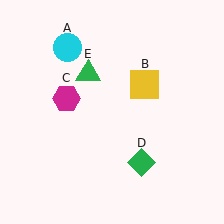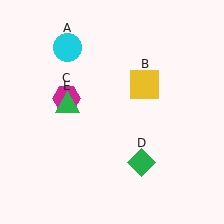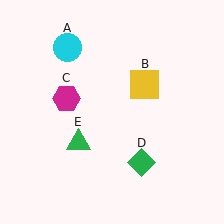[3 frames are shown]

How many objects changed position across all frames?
1 object changed position: green triangle (object E).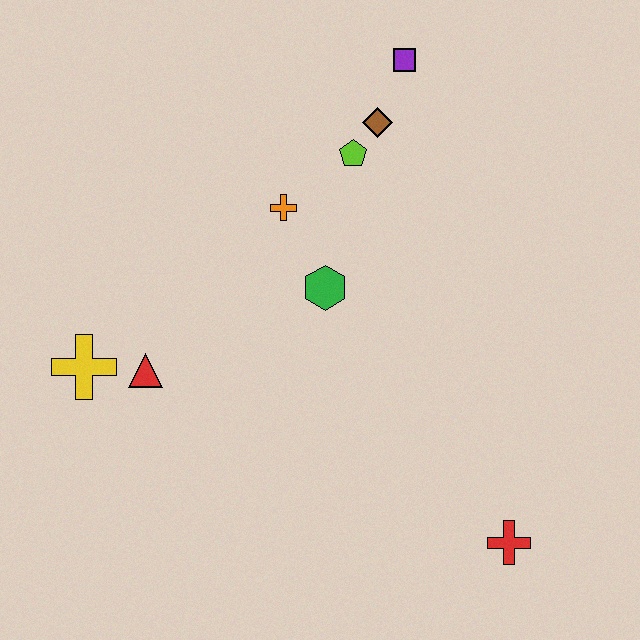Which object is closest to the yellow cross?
The red triangle is closest to the yellow cross.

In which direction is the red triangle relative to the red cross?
The red triangle is to the left of the red cross.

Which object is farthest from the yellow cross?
The red cross is farthest from the yellow cross.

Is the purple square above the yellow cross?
Yes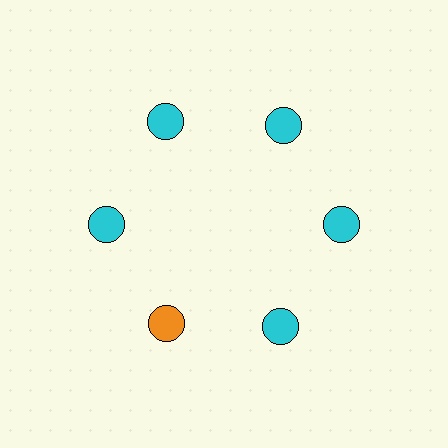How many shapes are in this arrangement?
There are 6 shapes arranged in a ring pattern.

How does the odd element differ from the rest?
It has a different color: orange instead of cyan.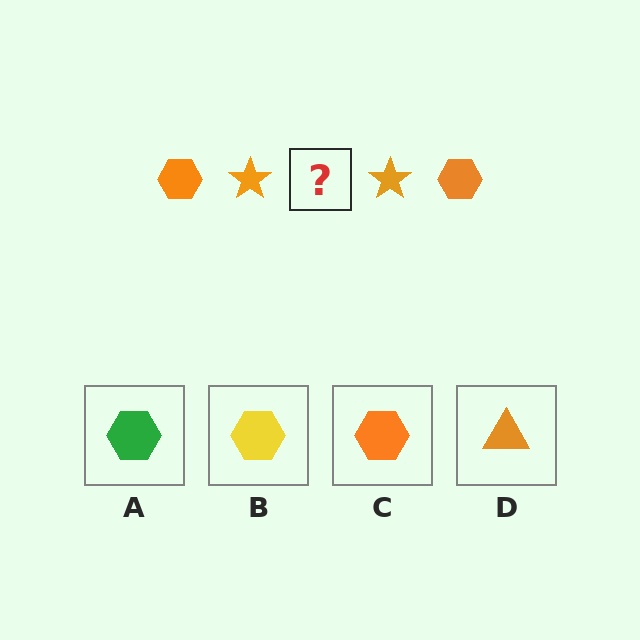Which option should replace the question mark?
Option C.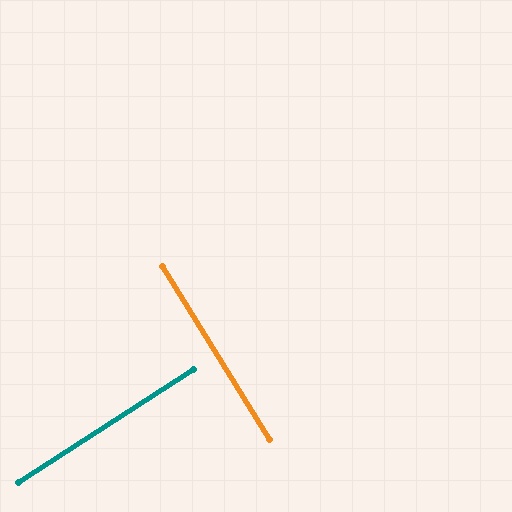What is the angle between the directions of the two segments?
Approximately 89 degrees.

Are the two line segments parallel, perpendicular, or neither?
Perpendicular — they meet at approximately 89°.